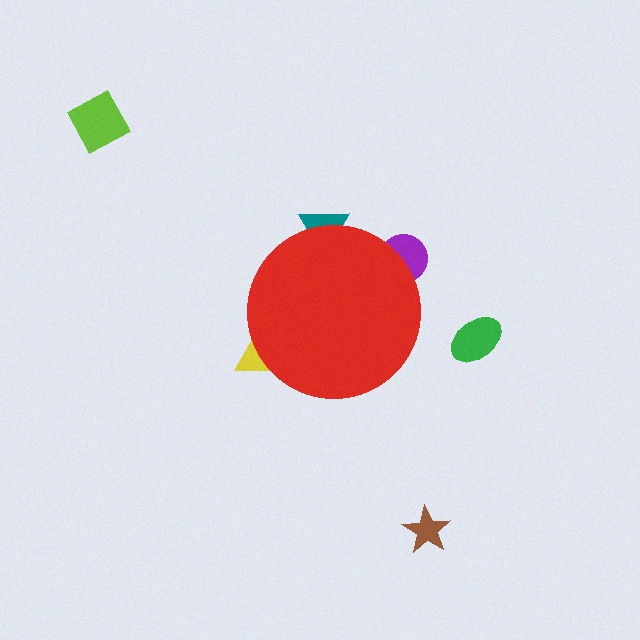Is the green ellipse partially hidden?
No, the green ellipse is fully visible.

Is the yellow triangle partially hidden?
Yes, the yellow triangle is partially hidden behind the red circle.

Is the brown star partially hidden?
No, the brown star is fully visible.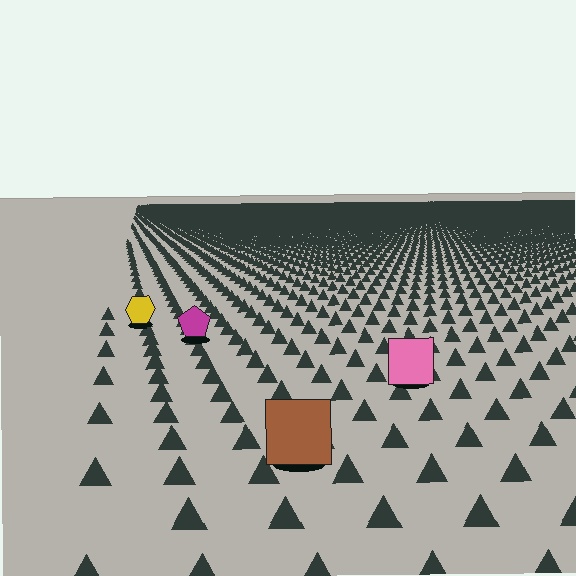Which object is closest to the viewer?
The brown square is closest. The texture marks near it are larger and more spread out.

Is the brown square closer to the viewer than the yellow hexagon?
Yes. The brown square is closer — you can tell from the texture gradient: the ground texture is coarser near it.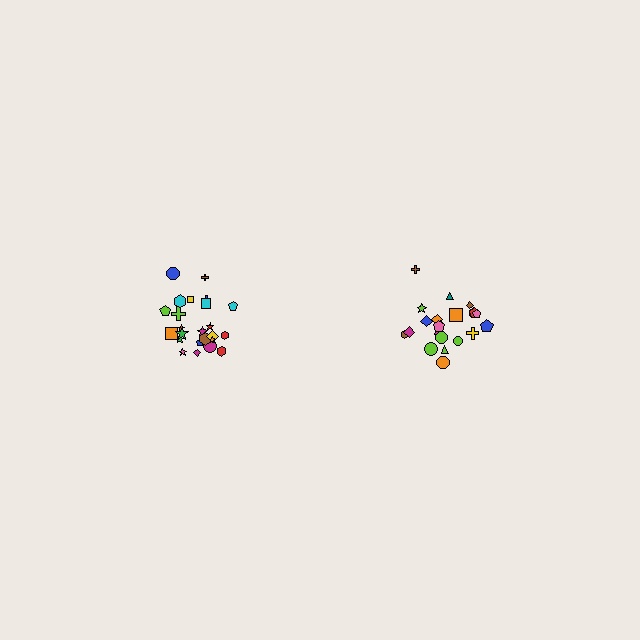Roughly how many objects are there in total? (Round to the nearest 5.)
Roughly 45 objects in total.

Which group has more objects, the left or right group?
The left group.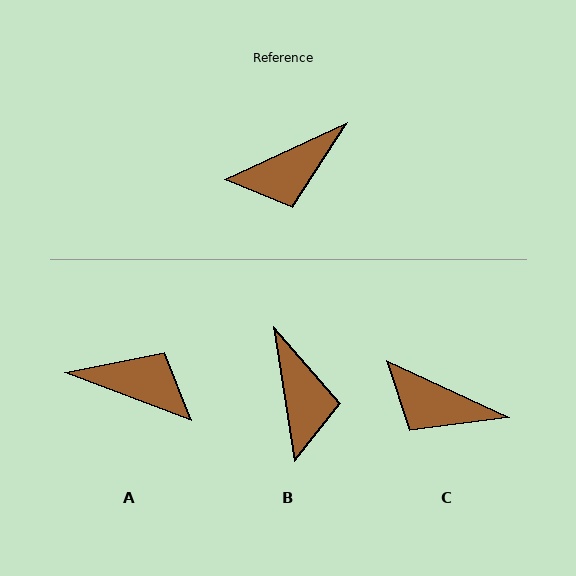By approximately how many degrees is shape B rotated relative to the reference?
Approximately 74 degrees counter-clockwise.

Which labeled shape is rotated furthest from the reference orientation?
A, about 134 degrees away.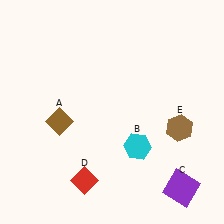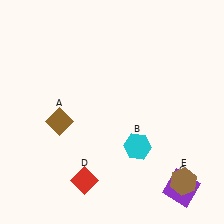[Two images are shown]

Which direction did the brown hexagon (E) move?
The brown hexagon (E) moved down.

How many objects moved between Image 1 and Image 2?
1 object moved between the two images.